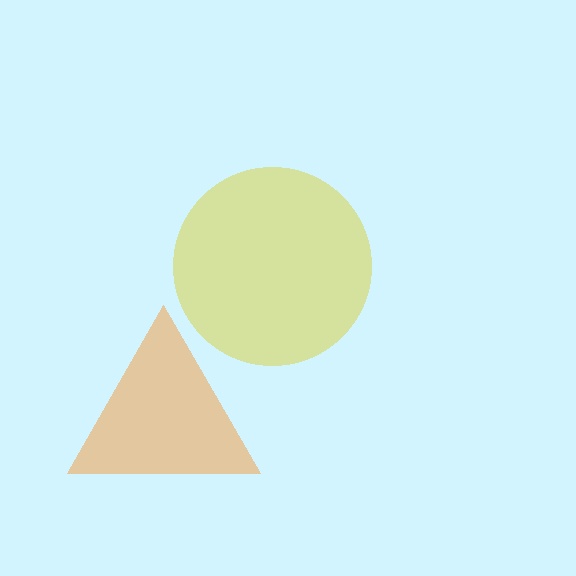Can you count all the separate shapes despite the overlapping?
Yes, there are 2 separate shapes.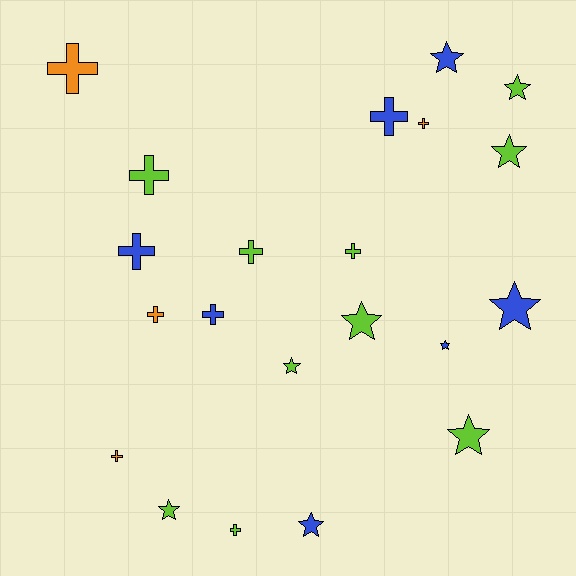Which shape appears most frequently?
Cross, with 11 objects.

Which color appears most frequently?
Lime, with 10 objects.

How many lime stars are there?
There are 6 lime stars.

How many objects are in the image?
There are 21 objects.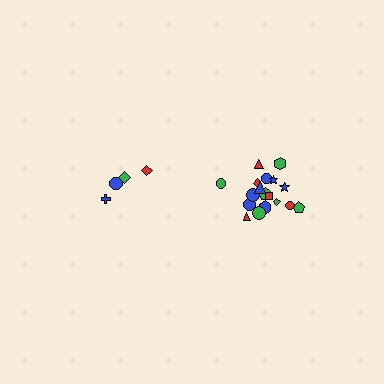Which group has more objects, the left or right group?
The right group.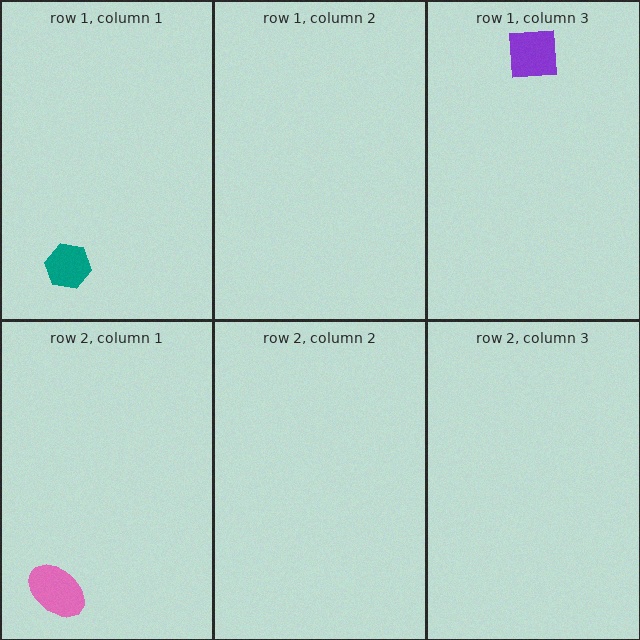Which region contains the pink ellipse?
The row 2, column 1 region.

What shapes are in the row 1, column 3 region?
The purple square.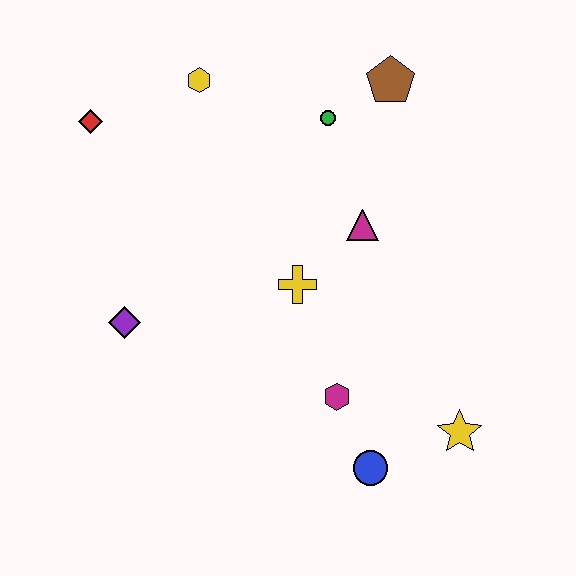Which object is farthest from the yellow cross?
The red diamond is farthest from the yellow cross.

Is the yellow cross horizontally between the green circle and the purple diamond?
Yes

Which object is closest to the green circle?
The brown pentagon is closest to the green circle.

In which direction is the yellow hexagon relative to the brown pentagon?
The yellow hexagon is to the left of the brown pentagon.